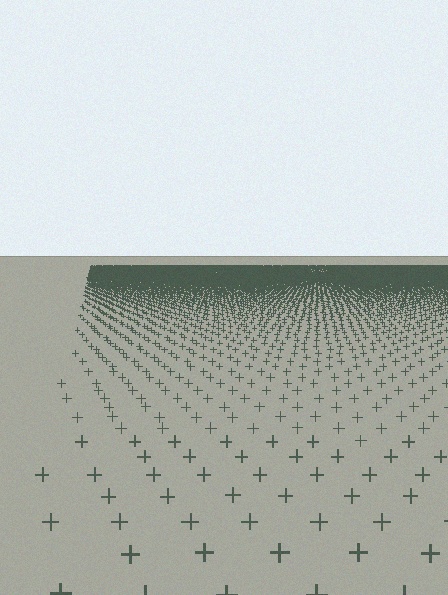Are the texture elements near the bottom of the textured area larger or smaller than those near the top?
Larger. Near the bottom, elements are closer to the viewer and appear at a bigger on-screen size.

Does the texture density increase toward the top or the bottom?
Density increases toward the top.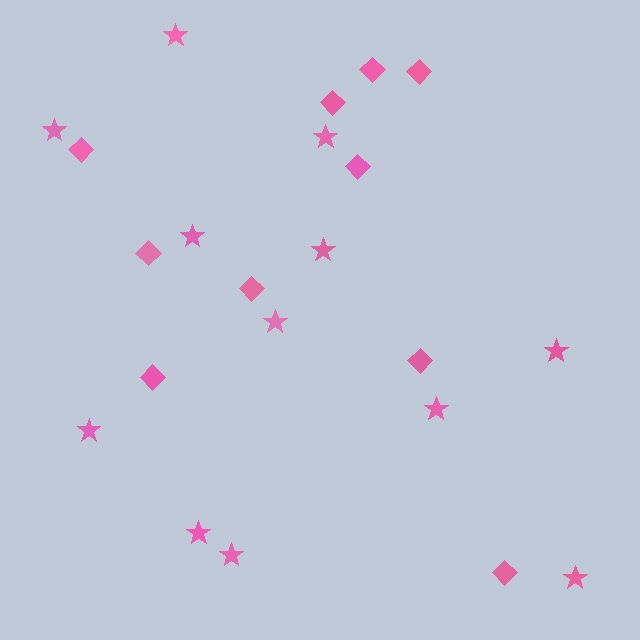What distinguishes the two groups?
There are 2 groups: one group of stars (12) and one group of diamonds (10).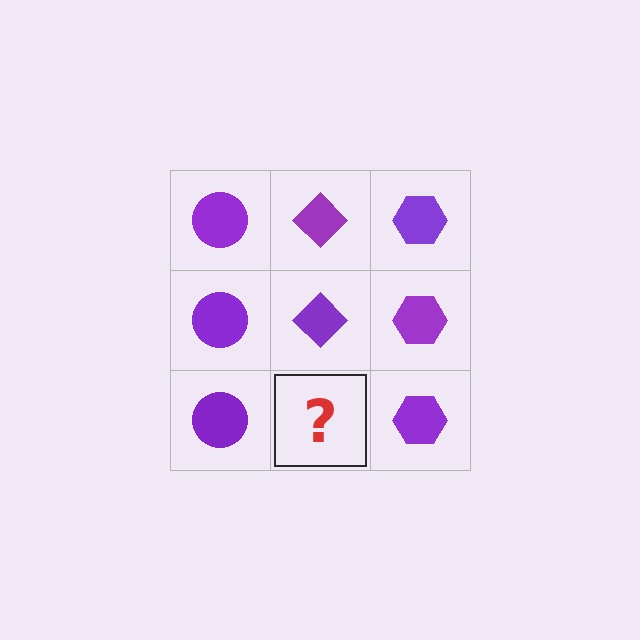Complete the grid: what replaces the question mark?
The question mark should be replaced with a purple diamond.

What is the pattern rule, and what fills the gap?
The rule is that each column has a consistent shape. The gap should be filled with a purple diamond.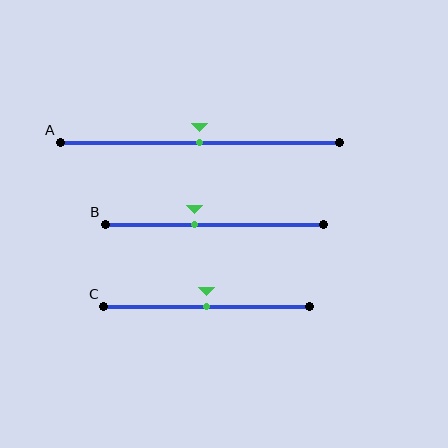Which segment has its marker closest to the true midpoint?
Segment A has its marker closest to the true midpoint.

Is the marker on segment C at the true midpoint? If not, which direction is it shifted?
Yes, the marker on segment C is at the true midpoint.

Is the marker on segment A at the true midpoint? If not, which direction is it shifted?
Yes, the marker on segment A is at the true midpoint.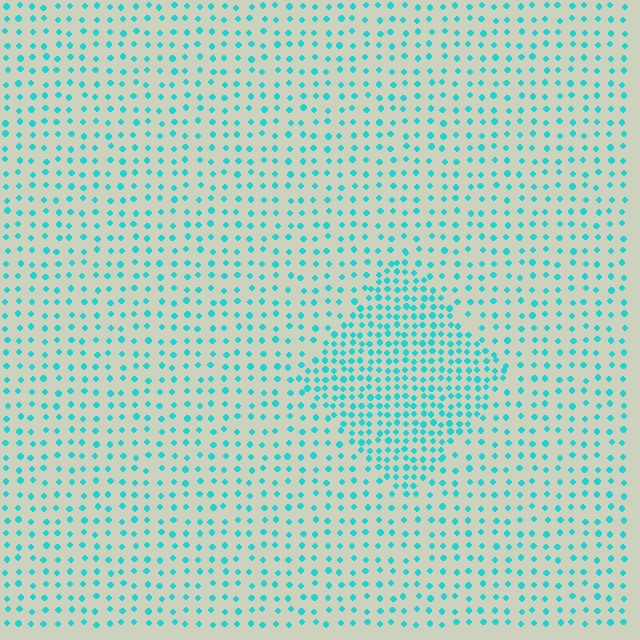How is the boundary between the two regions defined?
The boundary is defined by a change in element density (approximately 2.1x ratio). All elements are the same color, size, and shape.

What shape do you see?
I see a diamond.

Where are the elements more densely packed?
The elements are more densely packed inside the diamond boundary.